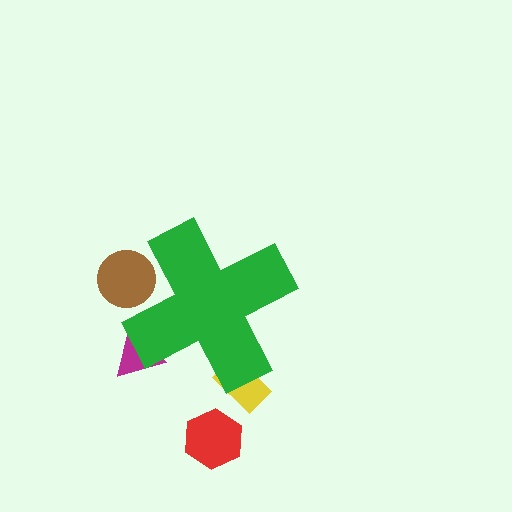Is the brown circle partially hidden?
Yes, the brown circle is partially hidden behind the green cross.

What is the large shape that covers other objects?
A green cross.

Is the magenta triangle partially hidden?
Yes, the magenta triangle is partially hidden behind the green cross.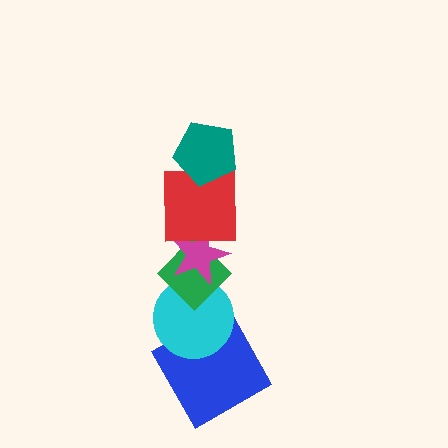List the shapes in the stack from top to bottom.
From top to bottom: the teal pentagon, the red square, the magenta star, the green diamond, the cyan circle, the blue square.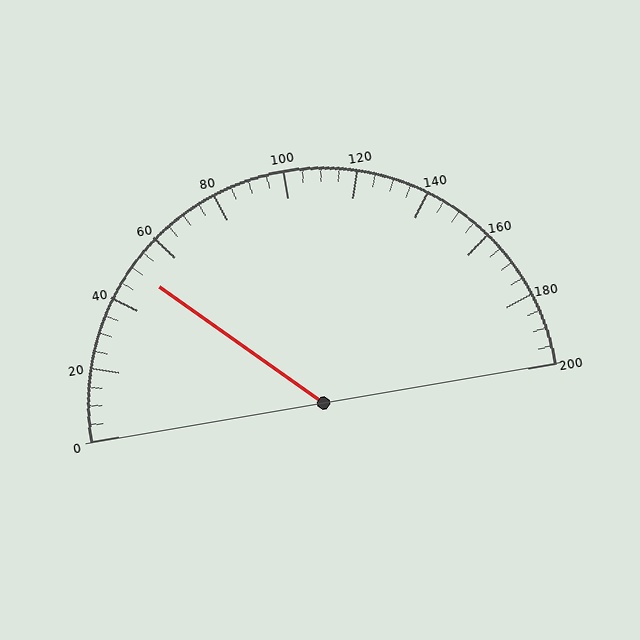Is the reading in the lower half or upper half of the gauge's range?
The reading is in the lower half of the range (0 to 200).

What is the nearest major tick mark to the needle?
The nearest major tick mark is 40.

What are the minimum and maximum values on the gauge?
The gauge ranges from 0 to 200.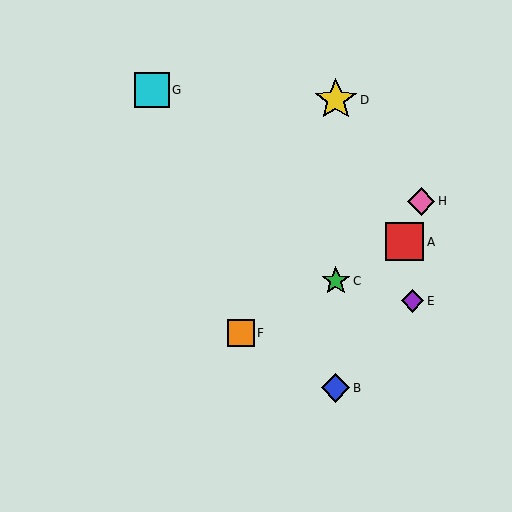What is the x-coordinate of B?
Object B is at x≈336.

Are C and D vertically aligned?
Yes, both are at x≈336.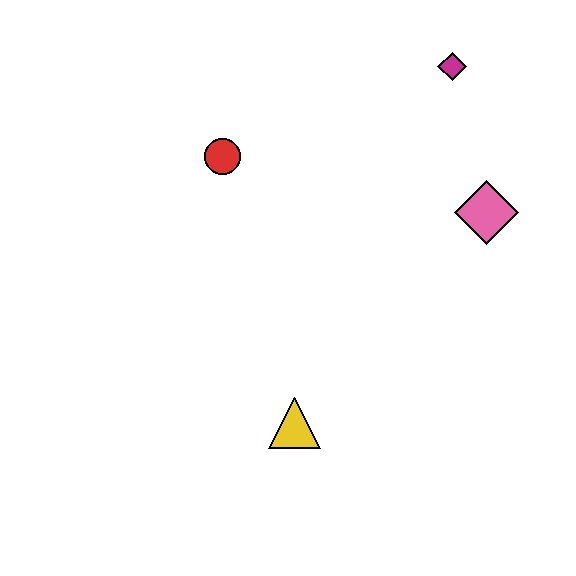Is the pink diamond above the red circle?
No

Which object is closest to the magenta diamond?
The pink diamond is closest to the magenta diamond.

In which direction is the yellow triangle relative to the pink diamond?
The yellow triangle is below the pink diamond.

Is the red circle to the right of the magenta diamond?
No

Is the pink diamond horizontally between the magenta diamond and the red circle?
No